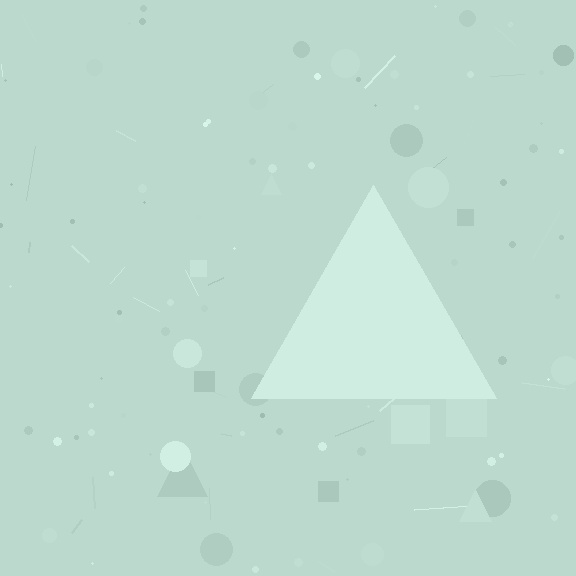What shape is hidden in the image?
A triangle is hidden in the image.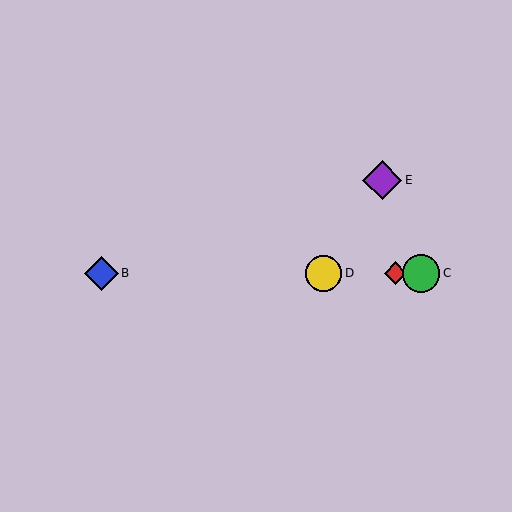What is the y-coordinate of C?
Object C is at y≈273.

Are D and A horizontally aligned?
Yes, both are at y≈273.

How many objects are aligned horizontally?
4 objects (A, B, C, D) are aligned horizontally.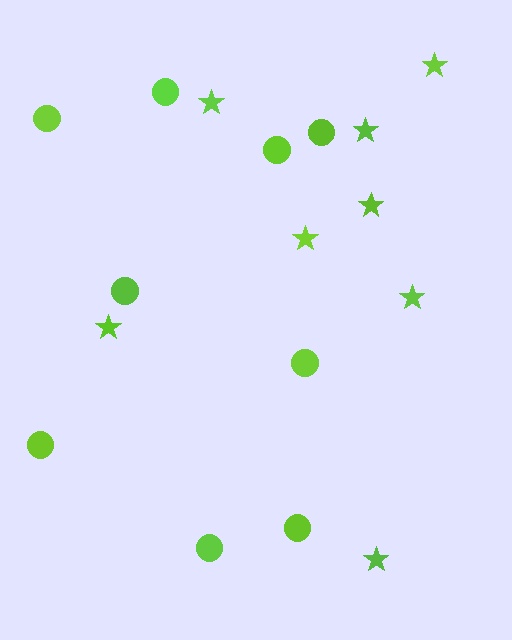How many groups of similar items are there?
There are 2 groups: one group of stars (8) and one group of circles (9).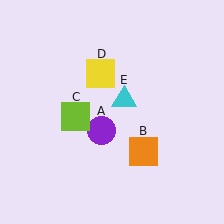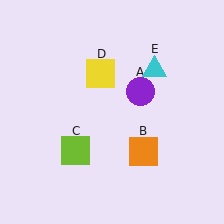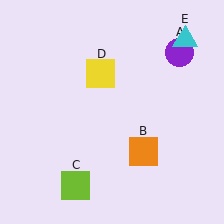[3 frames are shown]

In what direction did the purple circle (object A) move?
The purple circle (object A) moved up and to the right.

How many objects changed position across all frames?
3 objects changed position: purple circle (object A), lime square (object C), cyan triangle (object E).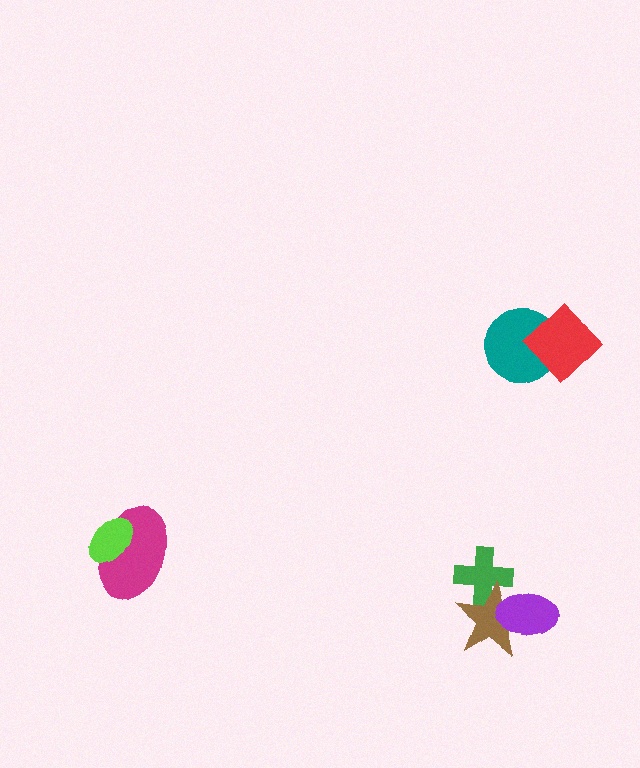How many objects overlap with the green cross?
1 object overlaps with the green cross.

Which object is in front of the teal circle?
The red diamond is in front of the teal circle.